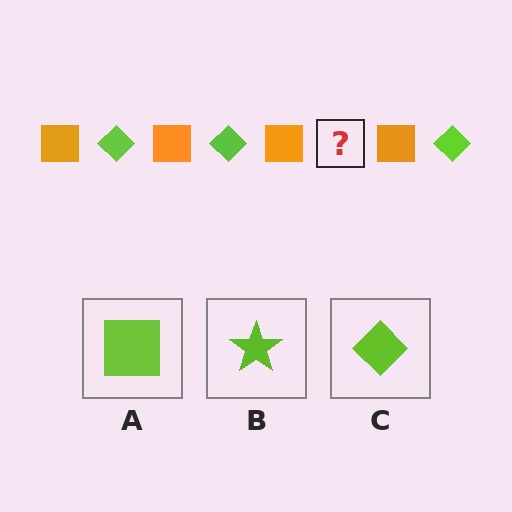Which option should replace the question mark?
Option C.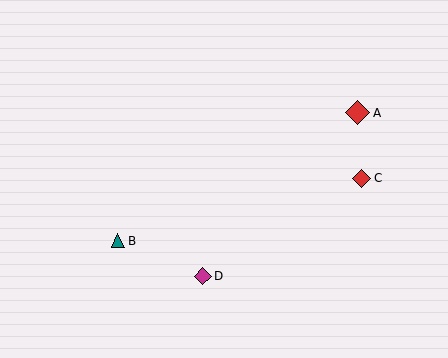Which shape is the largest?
The red diamond (labeled A) is the largest.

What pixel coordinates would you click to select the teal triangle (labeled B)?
Click at (118, 241) to select the teal triangle B.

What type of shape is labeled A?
Shape A is a red diamond.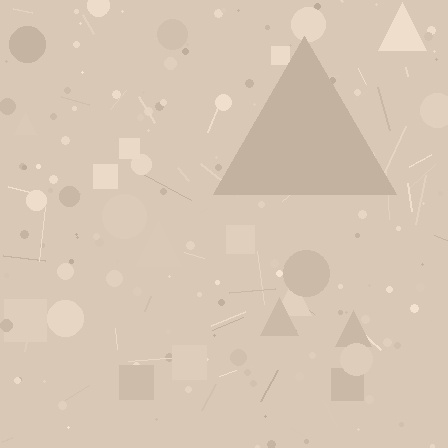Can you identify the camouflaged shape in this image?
The camouflaged shape is a triangle.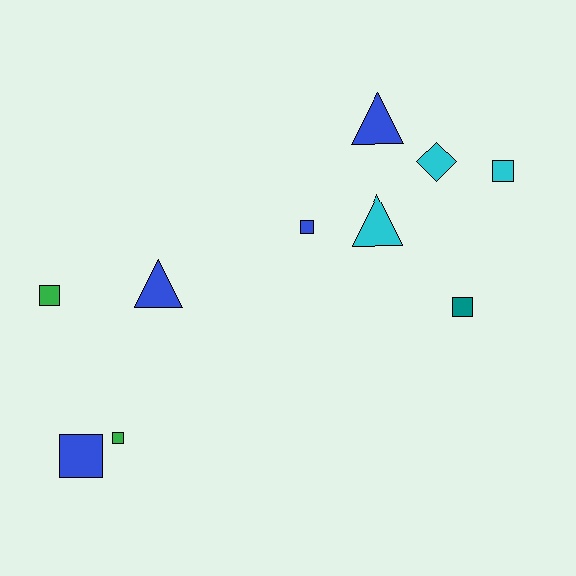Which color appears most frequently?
Blue, with 4 objects.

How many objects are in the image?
There are 10 objects.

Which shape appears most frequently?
Square, with 6 objects.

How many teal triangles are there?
There are no teal triangles.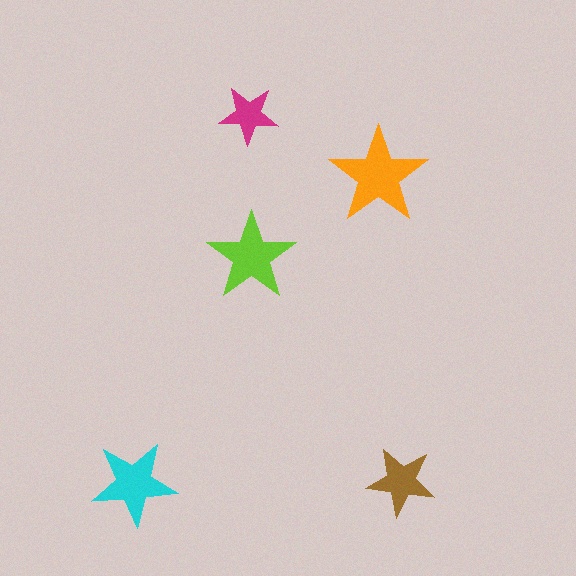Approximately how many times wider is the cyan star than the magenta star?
About 1.5 times wider.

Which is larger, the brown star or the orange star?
The orange one.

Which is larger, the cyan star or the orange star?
The orange one.